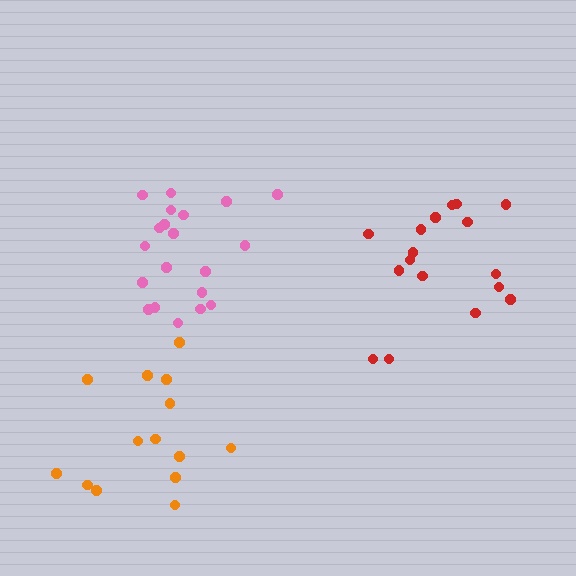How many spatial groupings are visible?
There are 3 spatial groupings.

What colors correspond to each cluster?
The clusters are colored: red, orange, pink.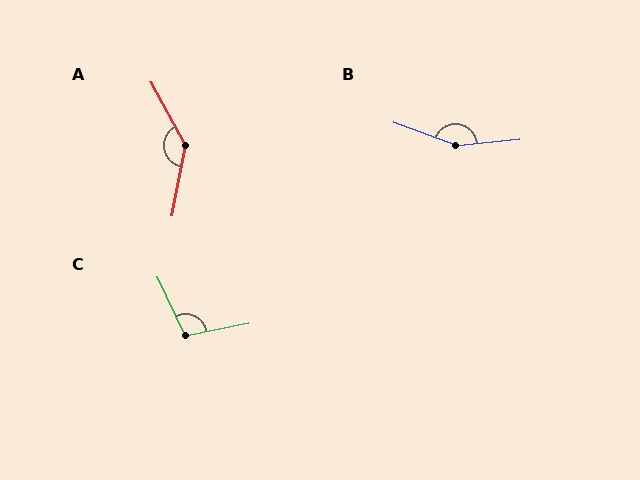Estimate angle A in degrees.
Approximately 141 degrees.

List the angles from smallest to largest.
C (104°), A (141°), B (154°).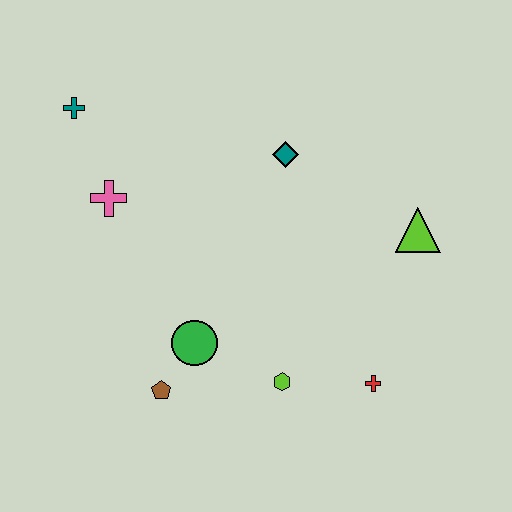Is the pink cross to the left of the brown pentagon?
Yes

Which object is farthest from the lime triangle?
The teal cross is farthest from the lime triangle.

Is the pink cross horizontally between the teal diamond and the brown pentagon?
No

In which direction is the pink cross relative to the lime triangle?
The pink cross is to the left of the lime triangle.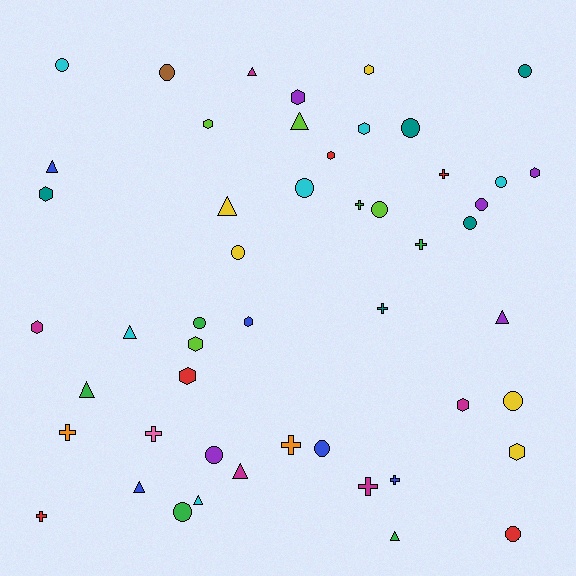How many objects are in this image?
There are 50 objects.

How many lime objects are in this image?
There are 4 lime objects.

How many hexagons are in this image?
There are 13 hexagons.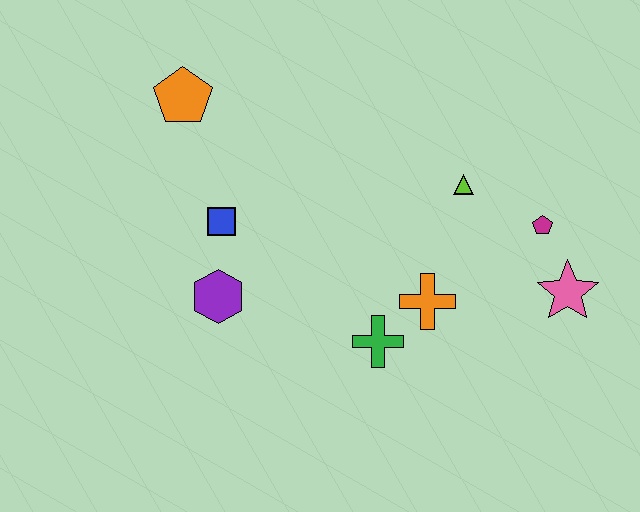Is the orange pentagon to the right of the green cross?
No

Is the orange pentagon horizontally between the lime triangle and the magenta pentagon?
No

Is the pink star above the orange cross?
Yes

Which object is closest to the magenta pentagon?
The pink star is closest to the magenta pentagon.